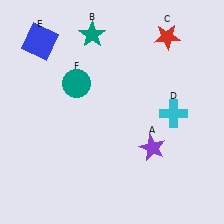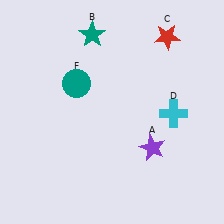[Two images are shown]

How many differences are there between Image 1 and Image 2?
There is 1 difference between the two images.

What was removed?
The blue square (E) was removed in Image 2.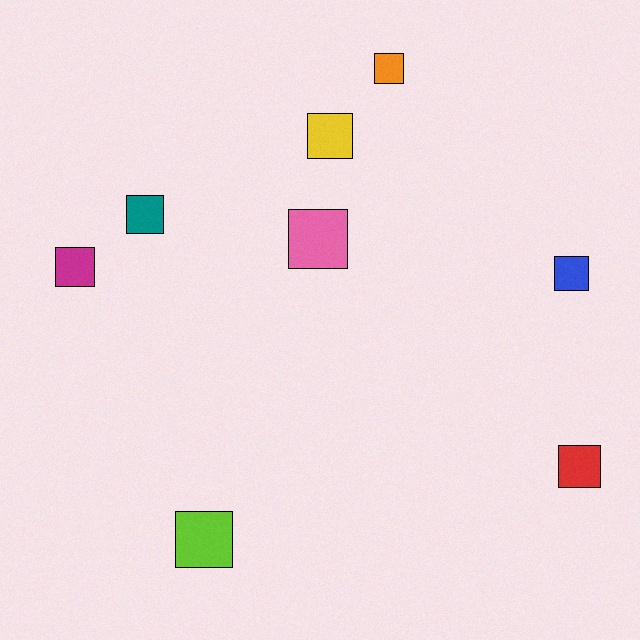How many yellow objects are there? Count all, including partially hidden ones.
There is 1 yellow object.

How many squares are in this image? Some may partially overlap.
There are 8 squares.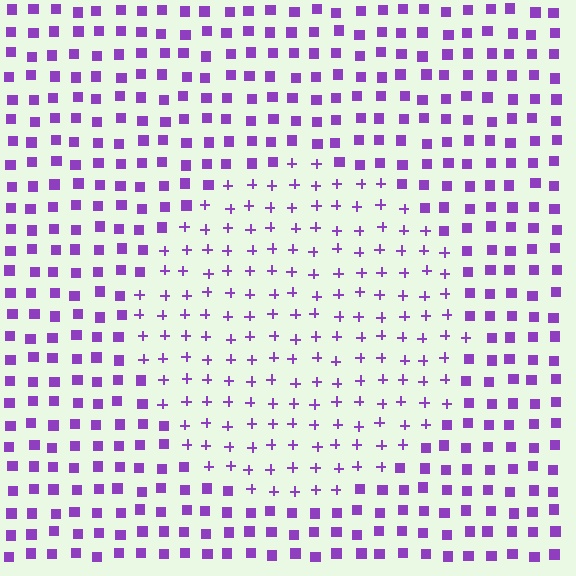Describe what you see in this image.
The image is filled with small purple elements arranged in a uniform grid. A circle-shaped region contains plus signs, while the surrounding area contains squares. The boundary is defined purely by the change in element shape.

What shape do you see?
I see a circle.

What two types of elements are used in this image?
The image uses plus signs inside the circle region and squares outside it.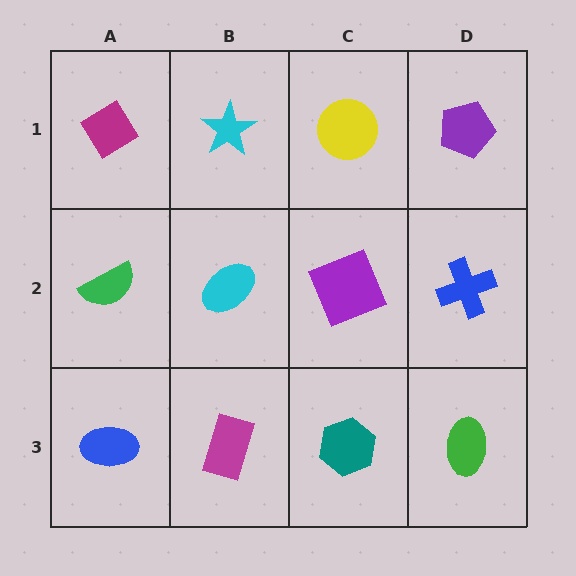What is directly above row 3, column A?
A green semicircle.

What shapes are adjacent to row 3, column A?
A green semicircle (row 2, column A), a magenta rectangle (row 3, column B).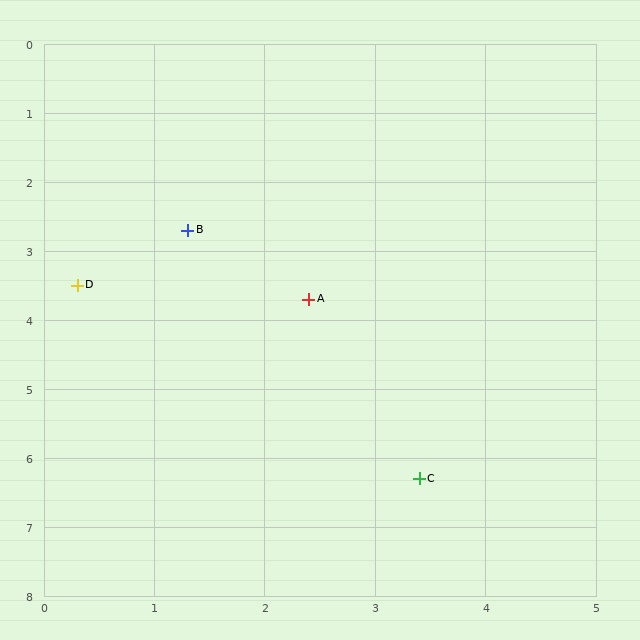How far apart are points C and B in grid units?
Points C and B are about 4.2 grid units apart.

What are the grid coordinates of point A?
Point A is at approximately (2.4, 3.7).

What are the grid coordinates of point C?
Point C is at approximately (3.4, 6.3).